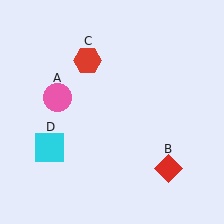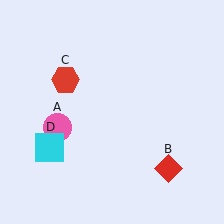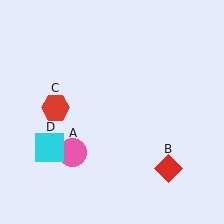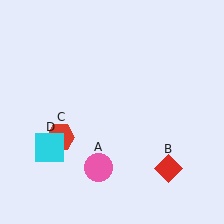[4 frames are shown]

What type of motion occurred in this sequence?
The pink circle (object A), red hexagon (object C) rotated counterclockwise around the center of the scene.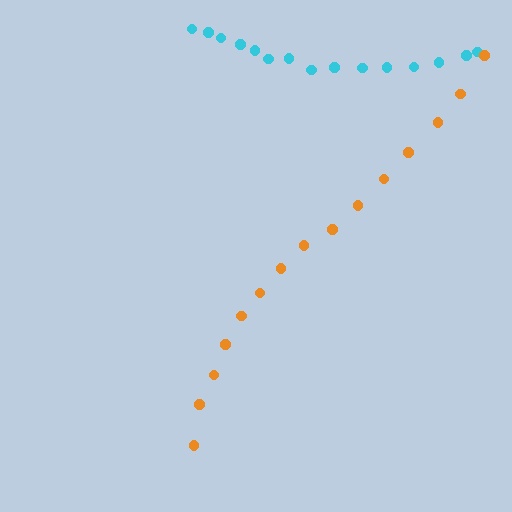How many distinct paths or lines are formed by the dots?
There are 2 distinct paths.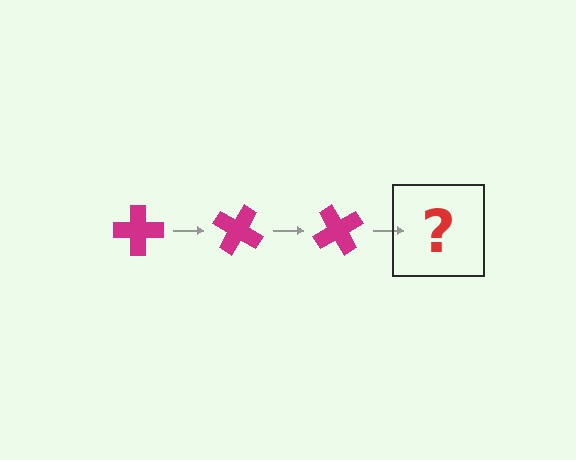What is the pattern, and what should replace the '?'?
The pattern is that the cross rotates 30 degrees each step. The '?' should be a magenta cross rotated 90 degrees.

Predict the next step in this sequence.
The next step is a magenta cross rotated 90 degrees.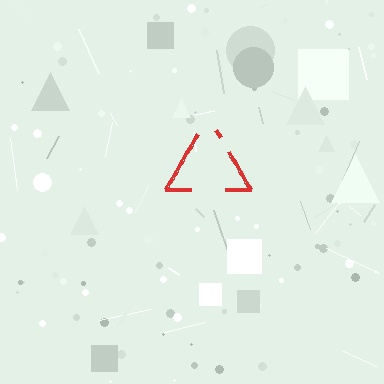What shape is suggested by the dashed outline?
The dashed outline suggests a triangle.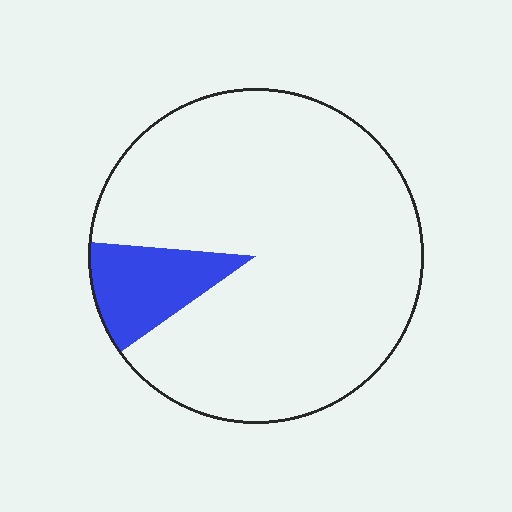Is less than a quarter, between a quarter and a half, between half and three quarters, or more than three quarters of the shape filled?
Less than a quarter.